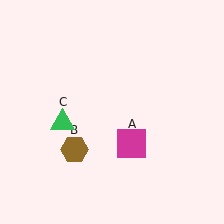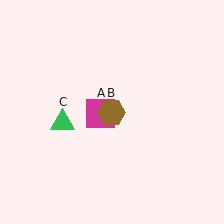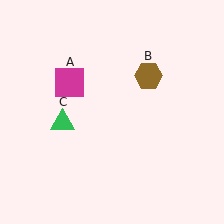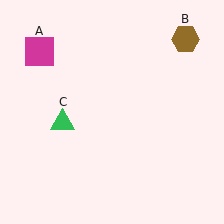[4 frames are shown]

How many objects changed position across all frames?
2 objects changed position: magenta square (object A), brown hexagon (object B).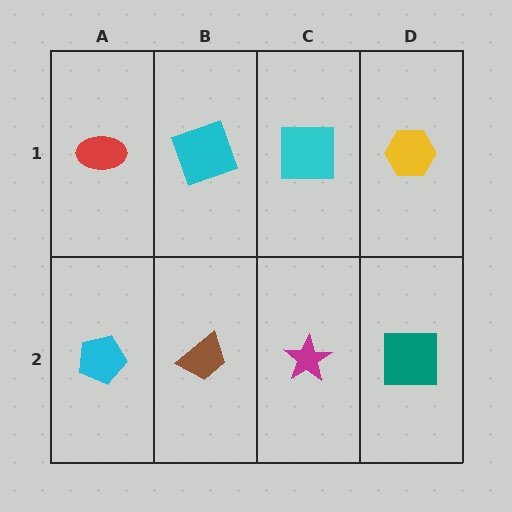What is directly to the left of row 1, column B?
A red ellipse.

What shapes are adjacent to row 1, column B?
A brown trapezoid (row 2, column B), a red ellipse (row 1, column A), a cyan square (row 1, column C).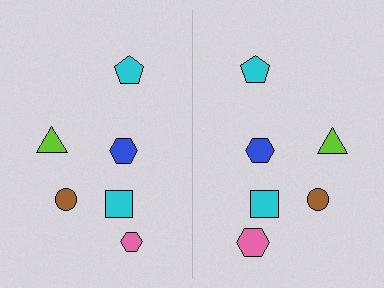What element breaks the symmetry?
The pink hexagon on the right side has a different size than its mirror counterpart.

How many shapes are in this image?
There are 12 shapes in this image.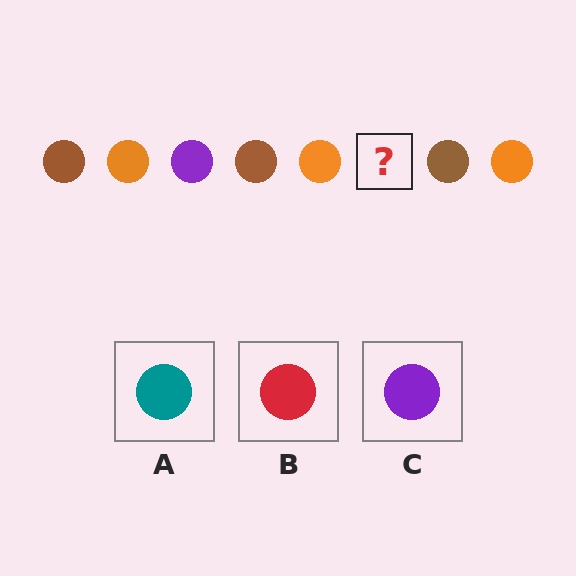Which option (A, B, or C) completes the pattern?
C.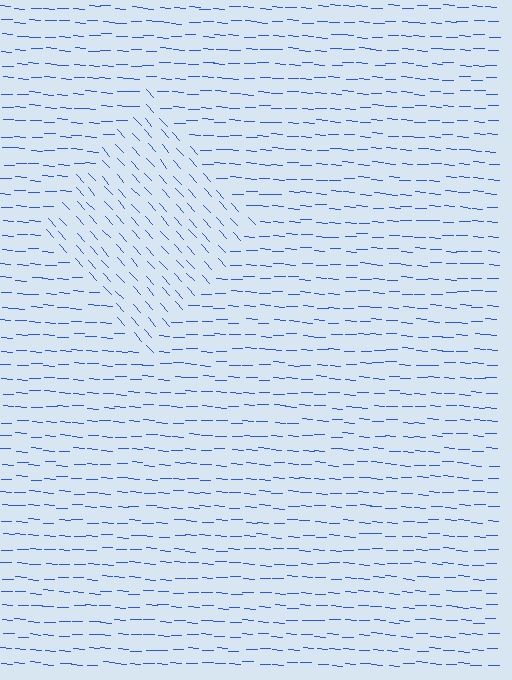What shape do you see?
I see a diamond.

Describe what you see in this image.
The image is filled with small blue line segments. A diamond region in the image has lines oriented differently from the surrounding lines, creating a visible texture boundary.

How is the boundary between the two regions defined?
The boundary is defined purely by a change in line orientation (approximately 45 degrees difference). All lines are the same color and thickness.